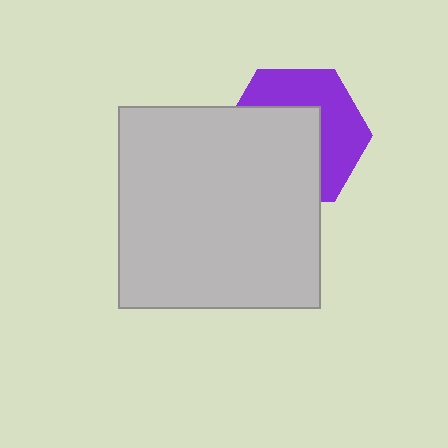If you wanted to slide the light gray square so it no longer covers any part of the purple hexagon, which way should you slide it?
Slide it toward the lower-left — that is the most direct way to separate the two shapes.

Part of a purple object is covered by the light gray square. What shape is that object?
It is a hexagon.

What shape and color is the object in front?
The object in front is a light gray square.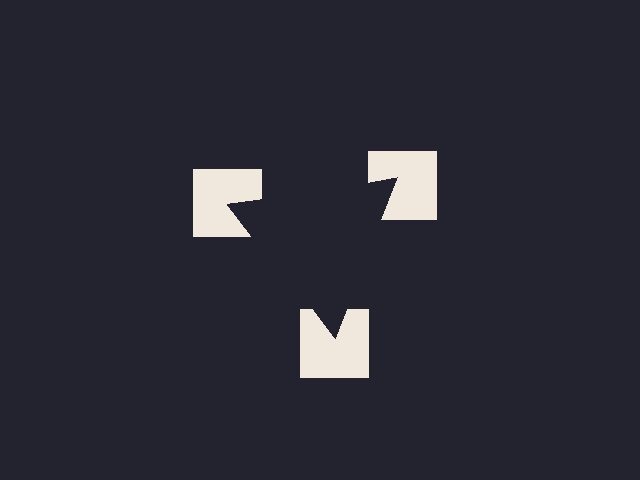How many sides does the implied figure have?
3 sides.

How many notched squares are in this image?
There are 3 — one at each vertex of the illusory triangle.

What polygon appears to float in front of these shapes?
An illusory triangle — its edges are inferred from the aligned wedge cuts in the notched squares, not physically drawn.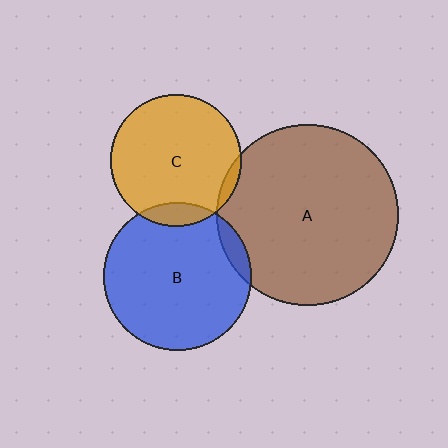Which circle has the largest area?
Circle A (brown).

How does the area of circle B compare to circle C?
Approximately 1.3 times.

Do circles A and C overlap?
Yes.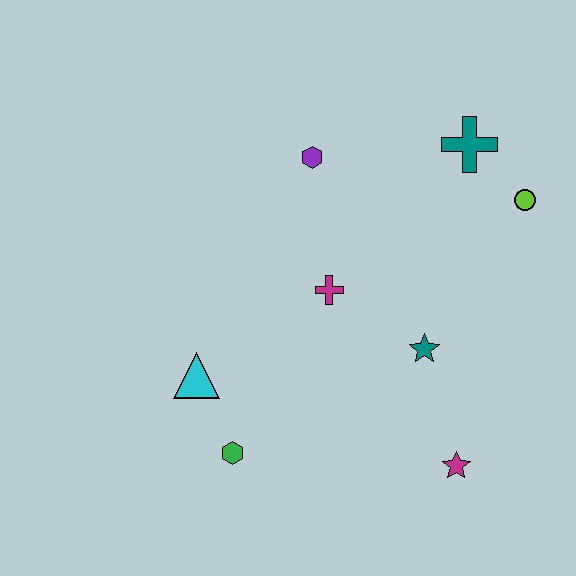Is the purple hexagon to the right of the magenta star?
No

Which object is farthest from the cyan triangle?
The lime circle is farthest from the cyan triangle.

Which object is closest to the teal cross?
The lime circle is closest to the teal cross.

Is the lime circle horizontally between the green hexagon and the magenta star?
No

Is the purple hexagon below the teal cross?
Yes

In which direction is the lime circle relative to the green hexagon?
The lime circle is to the right of the green hexagon.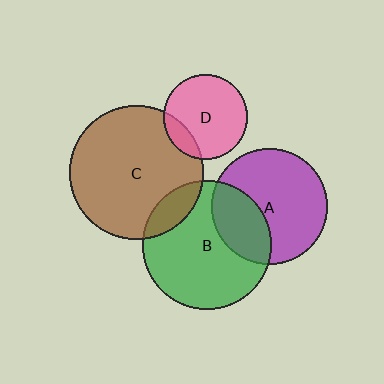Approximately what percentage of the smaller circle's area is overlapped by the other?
Approximately 15%.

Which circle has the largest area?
Circle C (brown).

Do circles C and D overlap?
Yes.